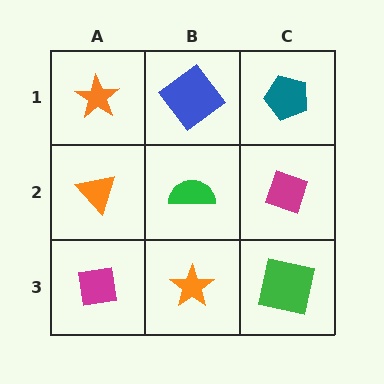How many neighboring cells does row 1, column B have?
3.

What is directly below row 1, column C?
A magenta diamond.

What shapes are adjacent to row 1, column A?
An orange triangle (row 2, column A), a blue diamond (row 1, column B).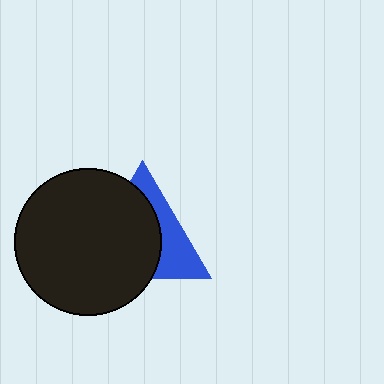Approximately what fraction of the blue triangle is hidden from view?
Roughly 62% of the blue triangle is hidden behind the black circle.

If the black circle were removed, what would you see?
You would see the complete blue triangle.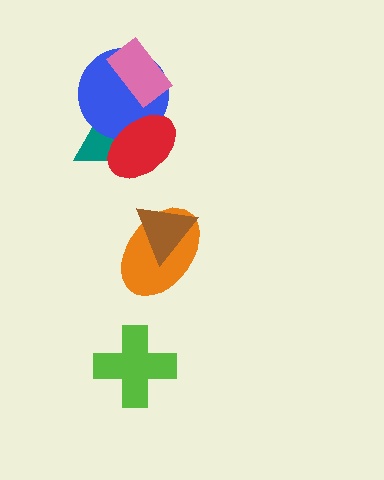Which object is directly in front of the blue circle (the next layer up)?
The pink rectangle is directly in front of the blue circle.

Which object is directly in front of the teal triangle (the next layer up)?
The blue circle is directly in front of the teal triangle.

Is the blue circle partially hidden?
Yes, it is partially covered by another shape.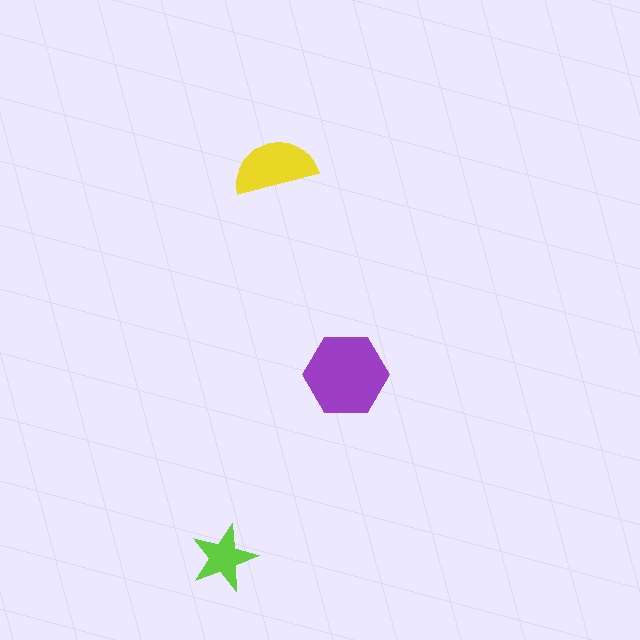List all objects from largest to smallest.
The purple hexagon, the yellow semicircle, the lime star.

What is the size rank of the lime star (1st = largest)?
3rd.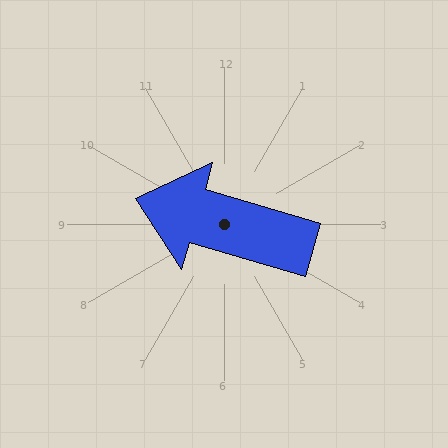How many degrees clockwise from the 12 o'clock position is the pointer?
Approximately 286 degrees.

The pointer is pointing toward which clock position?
Roughly 10 o'clock.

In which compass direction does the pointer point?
West.